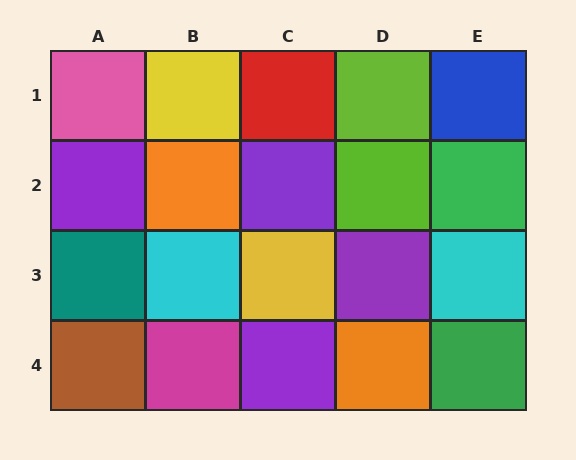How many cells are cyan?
2 cells are cyan.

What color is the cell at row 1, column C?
Red.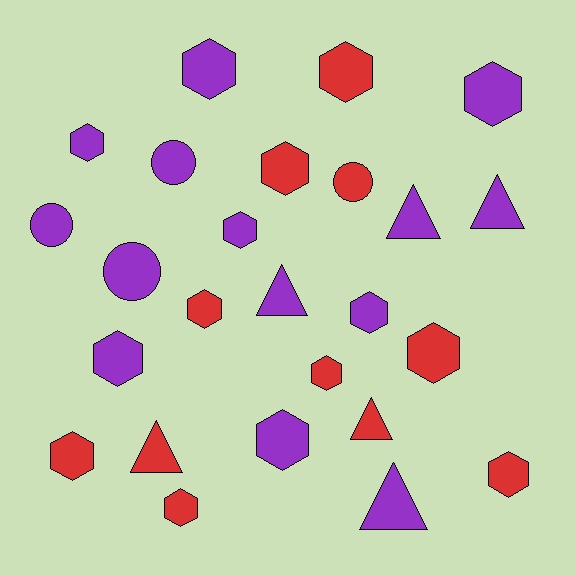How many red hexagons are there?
There are 8 red hexagons.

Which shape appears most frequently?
Hexagon, with 15 objects.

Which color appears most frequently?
Purple, with 14 objects.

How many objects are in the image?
There are 25 objects.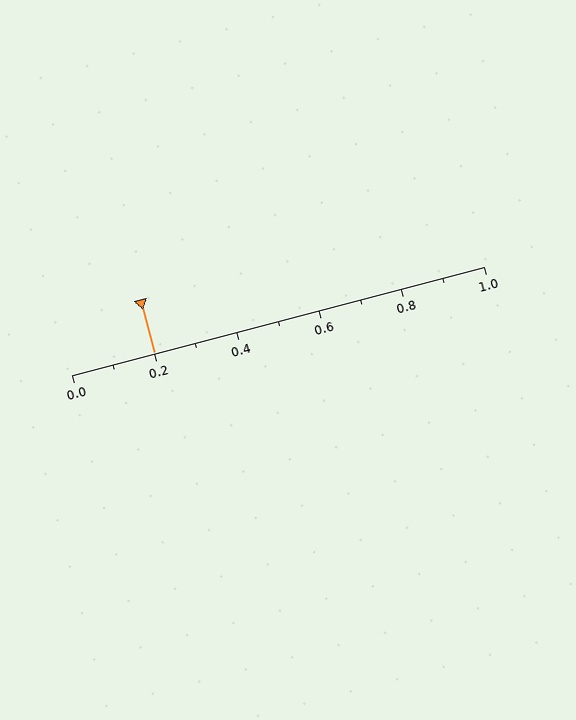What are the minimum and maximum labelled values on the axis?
The axis runs from 0.0 to 1.0.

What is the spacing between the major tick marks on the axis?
The major ticks are spaced 0.2 apart.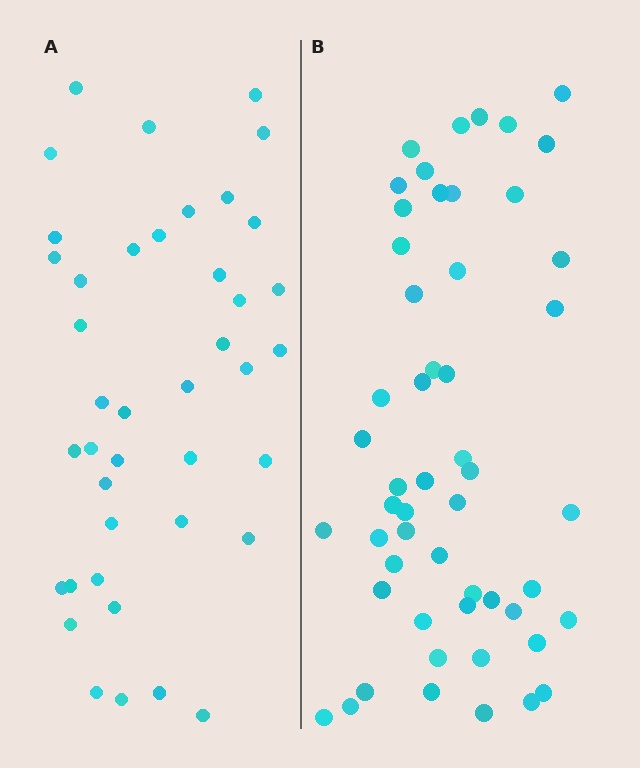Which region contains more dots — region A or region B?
Region B (the right region) has more dots.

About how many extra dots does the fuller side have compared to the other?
Region B has roughly 12 or so more dots than region A.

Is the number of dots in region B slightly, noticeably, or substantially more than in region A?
Region B has noticeably more, but not dramatically so. The ratio is roughly 1.3 to 1.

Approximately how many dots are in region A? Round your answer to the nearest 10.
About 40 dots. (The exact count is 41, which rounds to 40.)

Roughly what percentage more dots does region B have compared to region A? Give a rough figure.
About 30% more.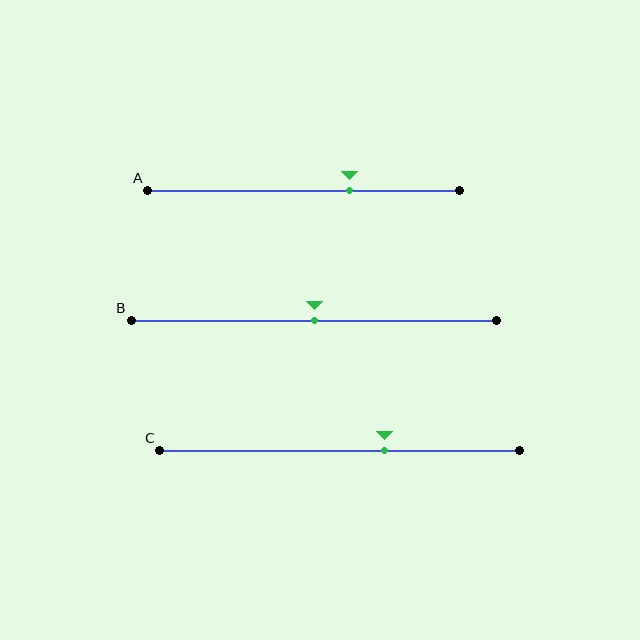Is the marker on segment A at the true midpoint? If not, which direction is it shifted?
No, the marker on segment A is shifted to the right by about 15% of the segment length.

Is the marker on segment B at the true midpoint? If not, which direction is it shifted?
Yes, the marker on segment B is at the true midpoint.